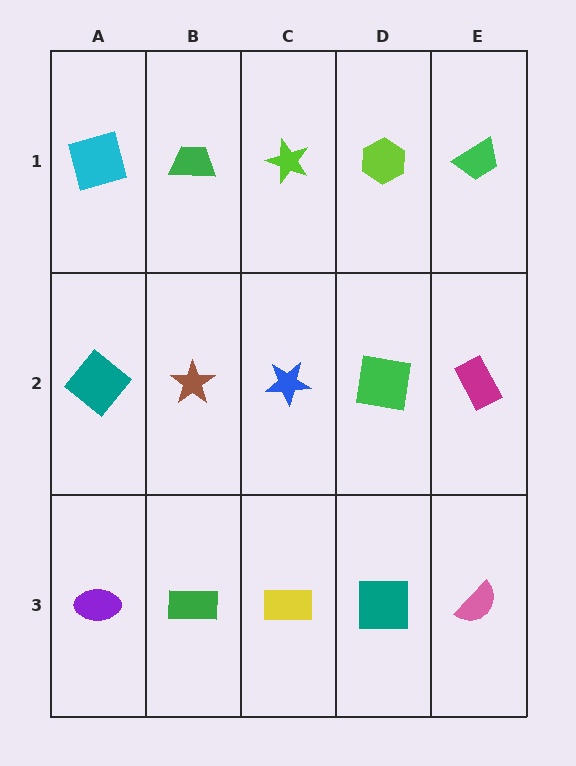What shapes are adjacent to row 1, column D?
A green square (row 2, column D), a lime star (row 1, column C), a green trapezoid (row 1, column E).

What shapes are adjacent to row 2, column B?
A green trapezoid (row 1, column B), a green rectangle (row 3, column B), a teal diamond (row 2, column A), a blue star (row 2, column C).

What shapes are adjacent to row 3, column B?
A brown star (row 2, column B), a purple ellipse (row 3, column A), a yellow rectangle (row 3, column C).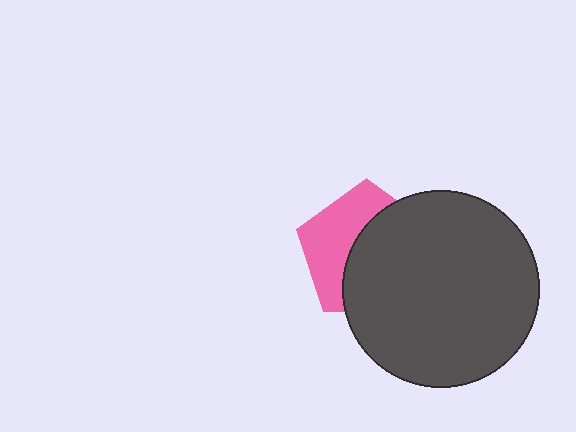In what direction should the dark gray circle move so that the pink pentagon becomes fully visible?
The dark gray circle should move right. That is the shortest direction to clear the overlap and leave the pink pentagon fully visible.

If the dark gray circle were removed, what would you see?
You would see the complete pink pentagon.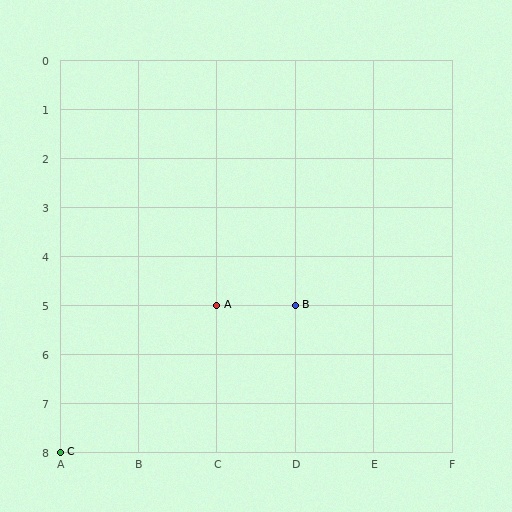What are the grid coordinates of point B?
Point B is at grid coordinates (D, 5).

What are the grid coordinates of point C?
Point C is at grid coordinates (A, 8).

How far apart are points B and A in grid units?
Points B and A are 1 column apart.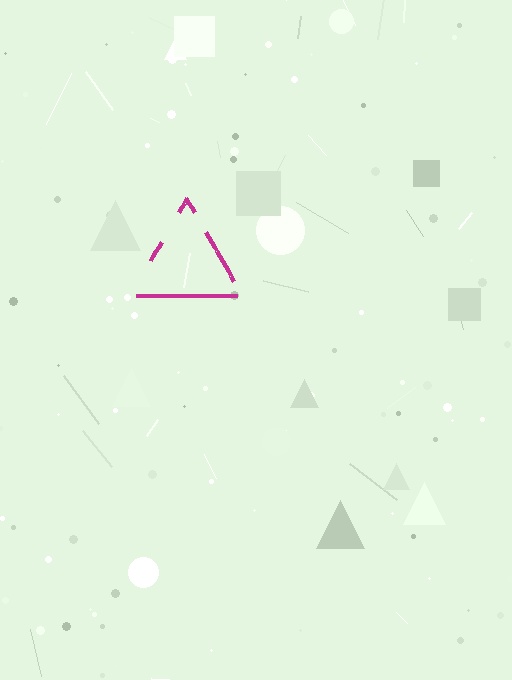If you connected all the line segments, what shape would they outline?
They would outline a triangle.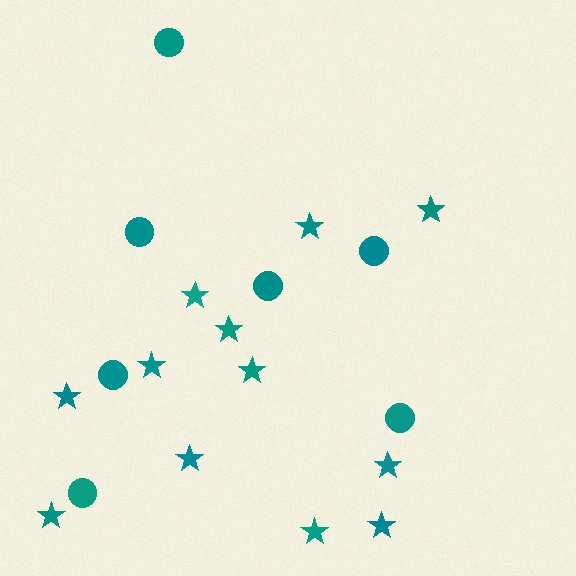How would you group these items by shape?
There are 2 groups: one group of stars (12) and one group of circles (7).